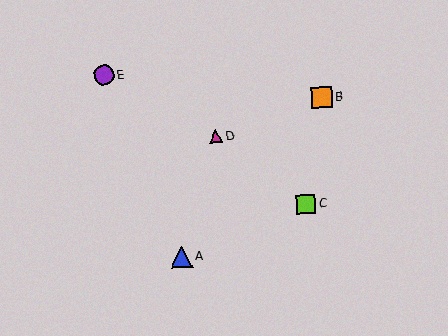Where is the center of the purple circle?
The center of the purple circle is at (104, 75).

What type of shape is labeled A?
Shape A is a blue triangle.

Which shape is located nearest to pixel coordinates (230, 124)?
The magenta triangle (labeled D) at (216, 137) is nearest to that location.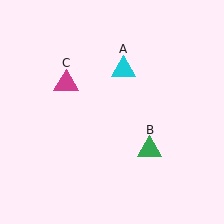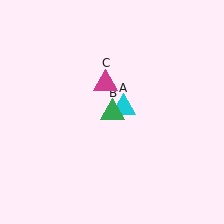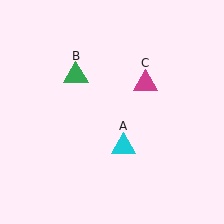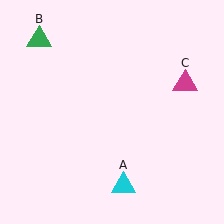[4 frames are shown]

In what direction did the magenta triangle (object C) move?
The magenta triangle (object C) moved right.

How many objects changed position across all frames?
3 objects changed position: cyan triangle (object A), green triangle (object B), magenta triangle (object C).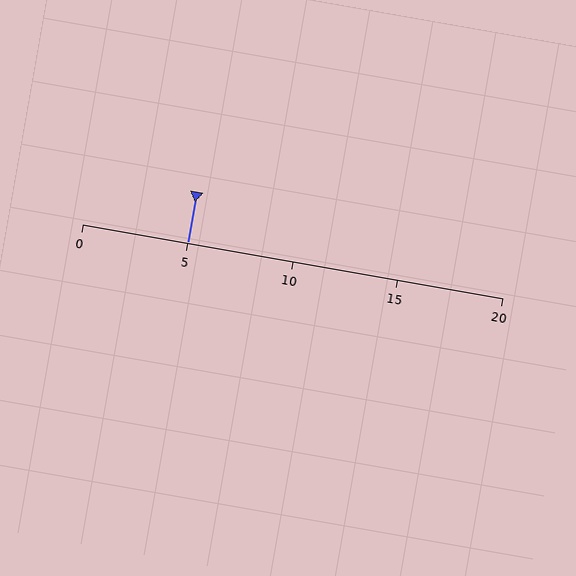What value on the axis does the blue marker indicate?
The marker indicates approximately 5.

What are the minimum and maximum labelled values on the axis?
The axis runs from 0 to 20.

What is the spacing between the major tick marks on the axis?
The major ticks are spaced 5 apart.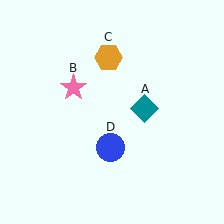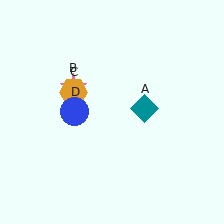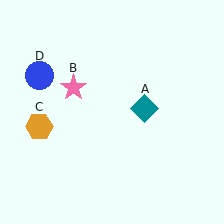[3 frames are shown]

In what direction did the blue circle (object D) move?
The blue circle (object D) moved up and to the left.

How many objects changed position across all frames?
2 objects changed position: orange hexagon (object C), blue circle (object D).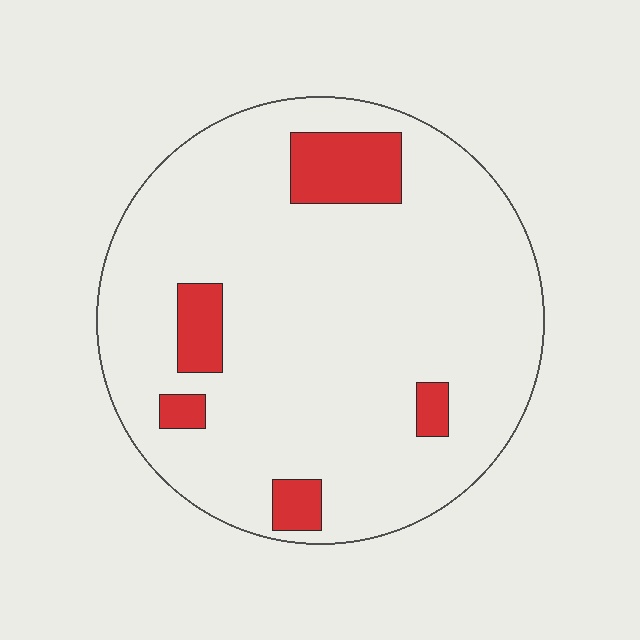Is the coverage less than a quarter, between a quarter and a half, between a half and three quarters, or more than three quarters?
Less than a quarter.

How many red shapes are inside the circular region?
5.